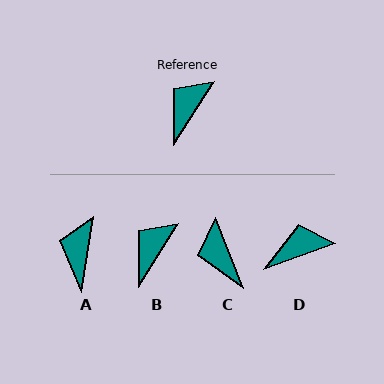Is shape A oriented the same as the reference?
No, it is off by about 23 degrees.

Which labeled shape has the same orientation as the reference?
B.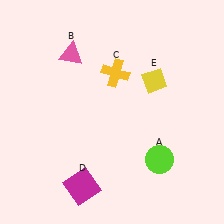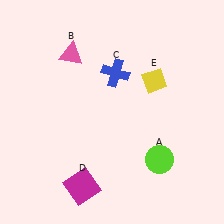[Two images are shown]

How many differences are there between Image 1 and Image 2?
There is 1 difference between the two images.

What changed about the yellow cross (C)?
In Image 1, C is yellow. In Image 2, it changed to blue.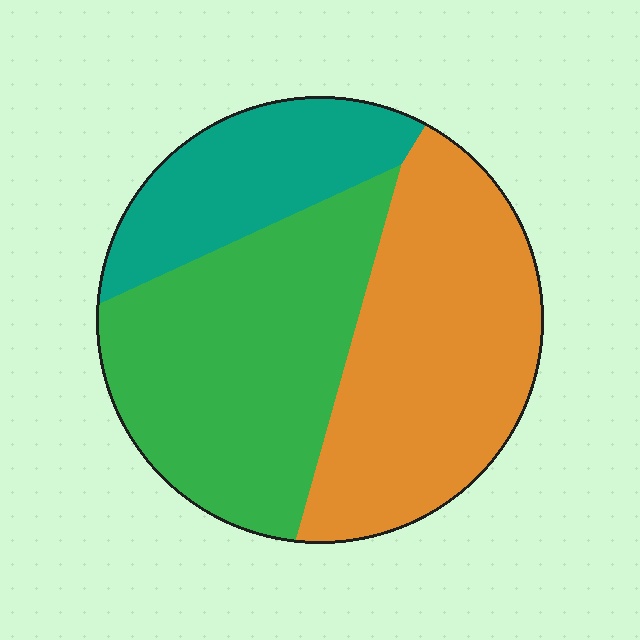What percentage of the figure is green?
Green covers 40% of the figure.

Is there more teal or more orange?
Orange.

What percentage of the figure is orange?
Orange takes up about two fifths (2/5) of the figure.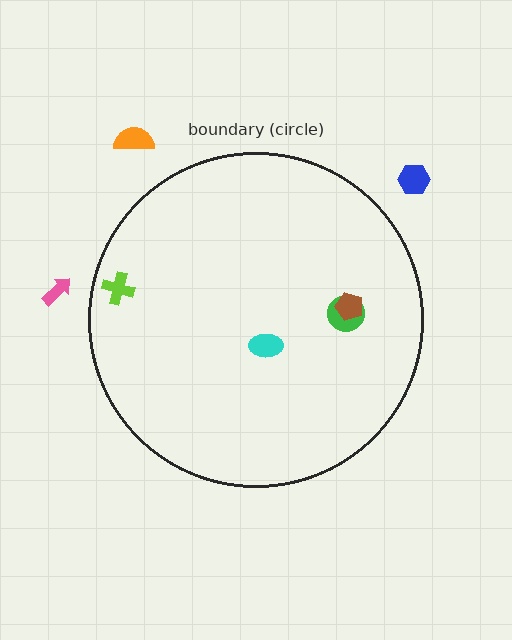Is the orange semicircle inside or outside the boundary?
Outside.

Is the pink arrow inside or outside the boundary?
Outside.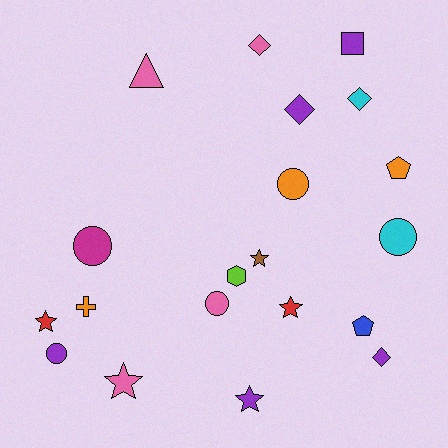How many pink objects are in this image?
There are 4 pink objects.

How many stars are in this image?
There are 5 stars.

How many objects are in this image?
There are 20 objects.